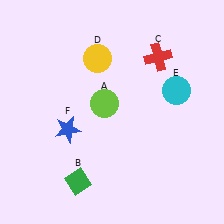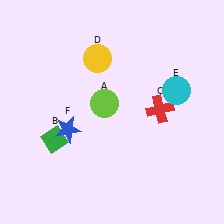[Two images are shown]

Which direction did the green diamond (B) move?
The green diamond (B) moved up.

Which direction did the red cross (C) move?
The red cross (C) moved down.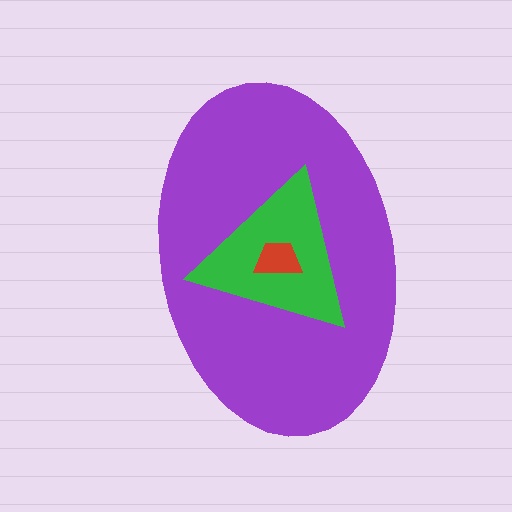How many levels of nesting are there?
3.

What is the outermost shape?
The purple ellipse.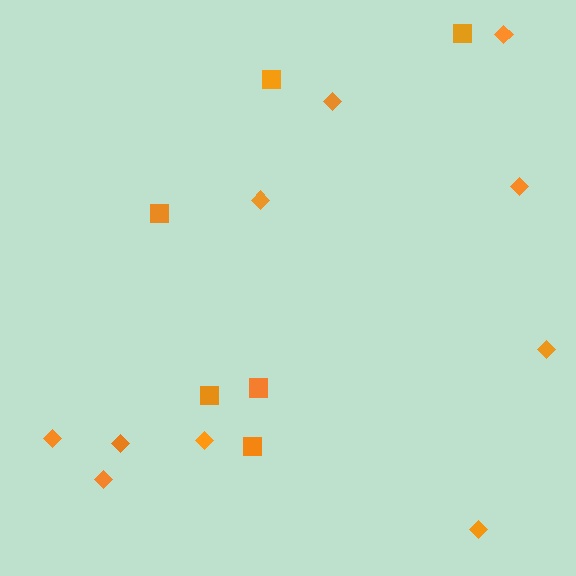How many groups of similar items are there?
There are 2 groups: one group of squares (6) and one group of diamonds (10).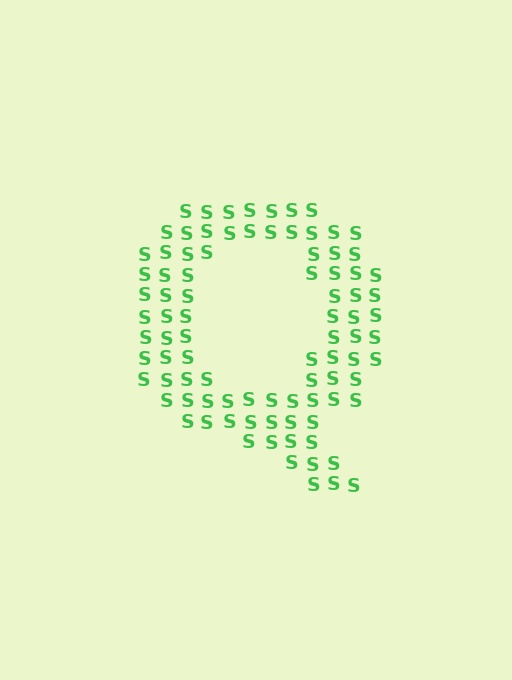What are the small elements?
The small elements are letter S's.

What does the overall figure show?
The overall figure shows the letter Q.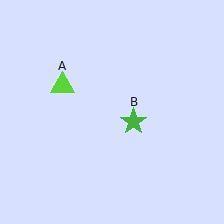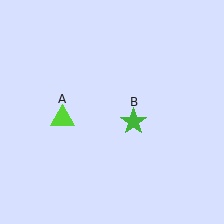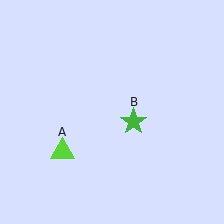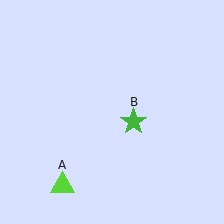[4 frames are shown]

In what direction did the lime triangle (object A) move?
The lime triangle (object A) moved down.